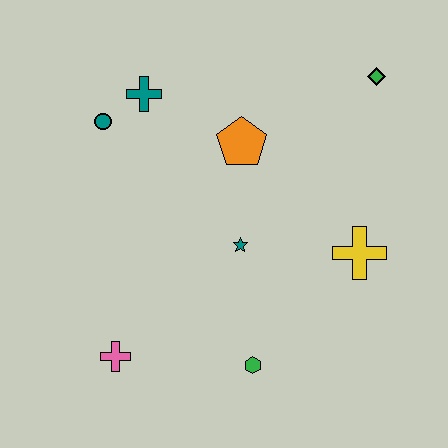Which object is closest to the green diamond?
The orange pentagon is closest to the green diamond.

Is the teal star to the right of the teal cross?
Yes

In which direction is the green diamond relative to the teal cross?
The green diamond is to the right of the teal cross.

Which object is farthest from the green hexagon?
The green diamond is farthest from the green hexagon.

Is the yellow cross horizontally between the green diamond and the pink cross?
Yes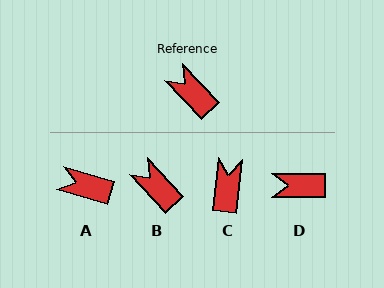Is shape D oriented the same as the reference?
No, it is off by about 48 degrees.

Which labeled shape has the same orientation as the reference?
B.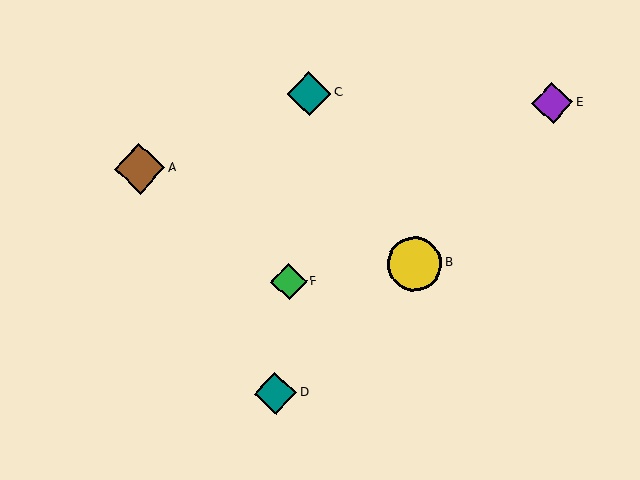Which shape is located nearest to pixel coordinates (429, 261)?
The yellow circle (labeled B) at (415, 264) is nearest to that location.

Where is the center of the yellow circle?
The center of the yellow circle is at (415, 264).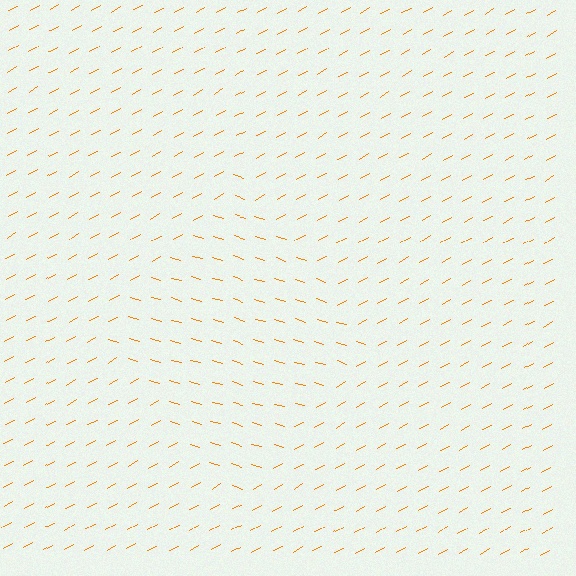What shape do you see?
I see a diamond.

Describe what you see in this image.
The image is filled with small orange line segments. A diamond region in the image has lines oriented differently from the surrounding lines, creating a visible texture boundary.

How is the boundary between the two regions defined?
The boundary is defined purely by a change in line orientation (approximately 45 degrees difference). All lines are the same color and thickness.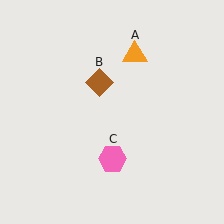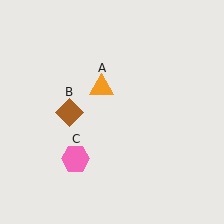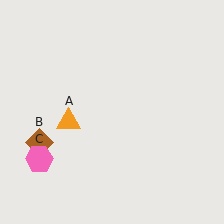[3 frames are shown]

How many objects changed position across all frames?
3 objects changed position: orange triangle (object A), brown diamond (object B), pink hexagon (object C).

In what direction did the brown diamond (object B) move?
The brown diamond (object B) moved down and to the left.